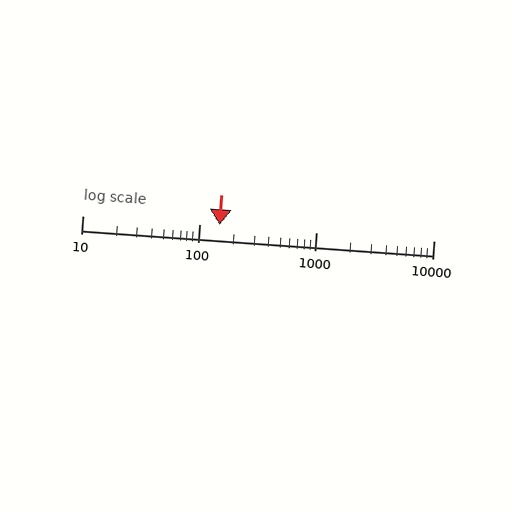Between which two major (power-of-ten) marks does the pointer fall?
The pointer is between 100 and 1000.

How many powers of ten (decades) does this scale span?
The scale spans 3 decades, from 10 to 10000.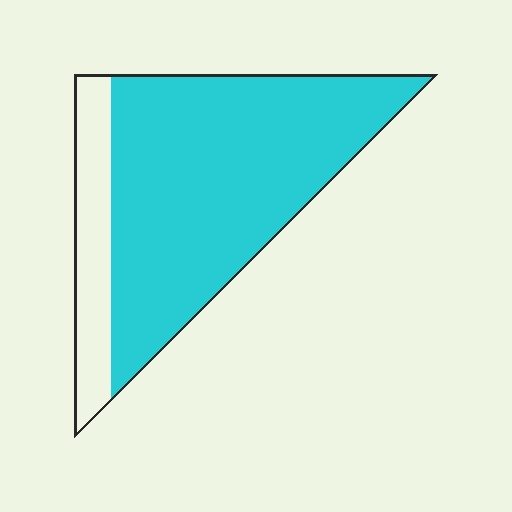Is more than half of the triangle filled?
Yes.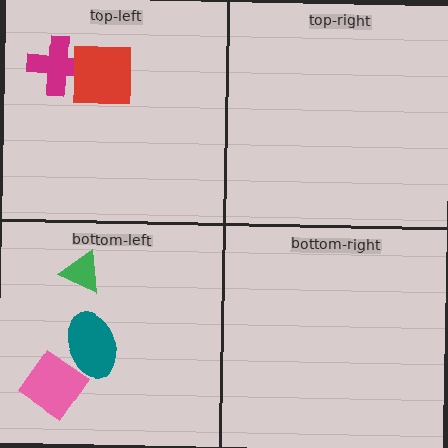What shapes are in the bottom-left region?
The pink diamond, the teal ellipse, the green triangle.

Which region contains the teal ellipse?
The bottom-left region.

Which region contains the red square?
The top-left region.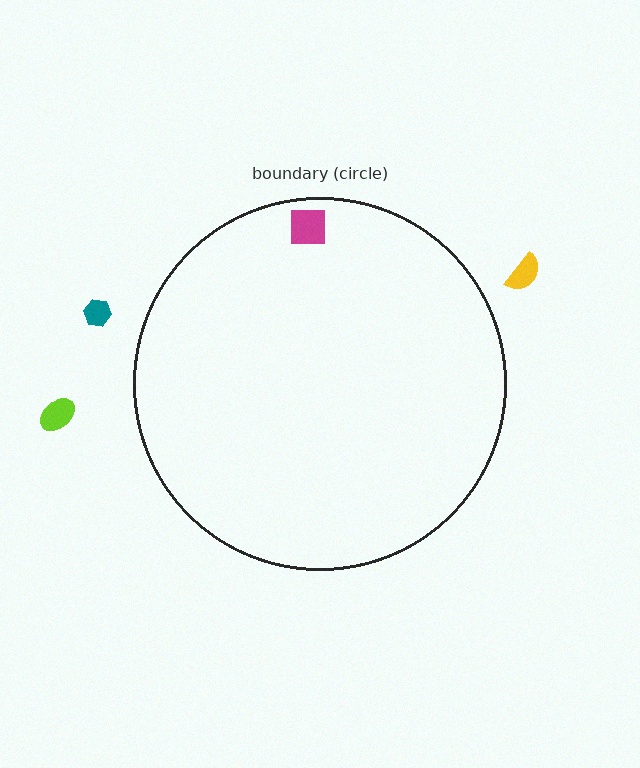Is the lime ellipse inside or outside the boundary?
Outside.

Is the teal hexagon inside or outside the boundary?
Outside.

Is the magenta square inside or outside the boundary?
Inside.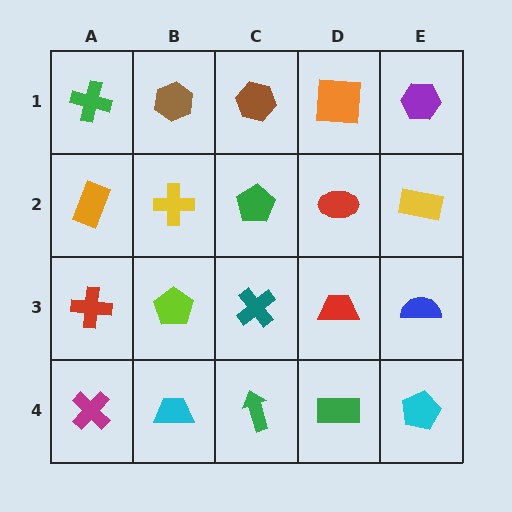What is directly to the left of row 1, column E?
An orange square.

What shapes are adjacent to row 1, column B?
A yellow cross (row 2, column B), a green cross (row 1, column A), a brown hexagon (row 1, column C).